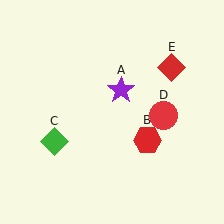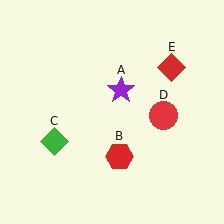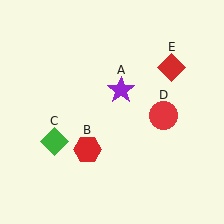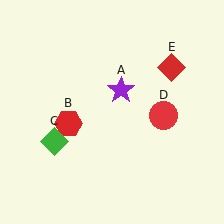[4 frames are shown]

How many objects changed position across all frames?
1 object changed position: red hexagon (object B).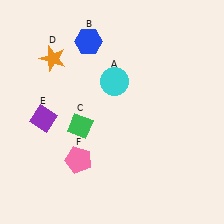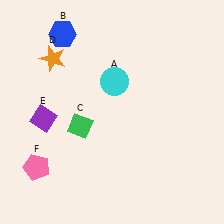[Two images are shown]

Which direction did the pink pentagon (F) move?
The pink pentagon (F) moved left.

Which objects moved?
The objects that moved are: the blue hexagon (B), the pink pentagon (F).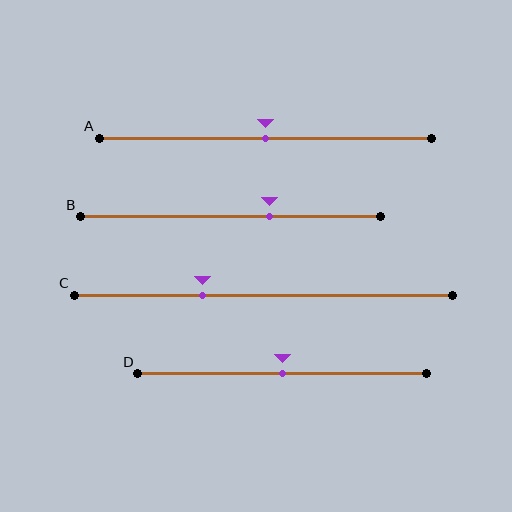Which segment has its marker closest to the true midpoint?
Segment A has its marker closest to the true midpoint.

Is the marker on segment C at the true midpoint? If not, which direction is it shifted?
No, the marker on segment C is shifted to the left by about 16% of the segment length.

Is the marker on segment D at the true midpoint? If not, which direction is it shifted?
Yes, the marker on segment D is at the true midpoint.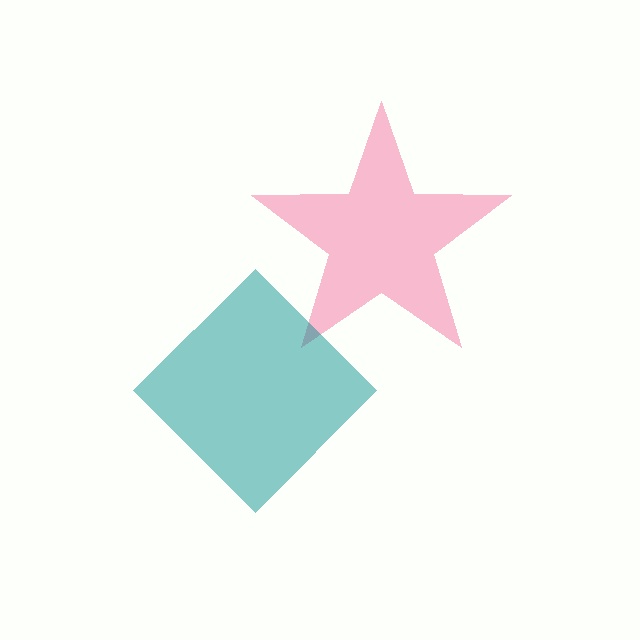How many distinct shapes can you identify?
There are 2 distinct shapes: a pink star, a teal diamond.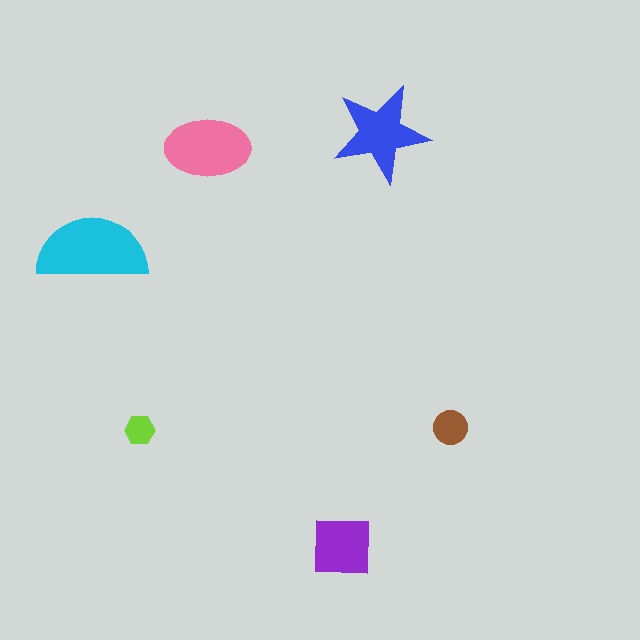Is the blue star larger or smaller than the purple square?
Larger.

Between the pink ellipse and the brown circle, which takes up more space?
The pink ellipse.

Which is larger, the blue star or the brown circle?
The blue star.